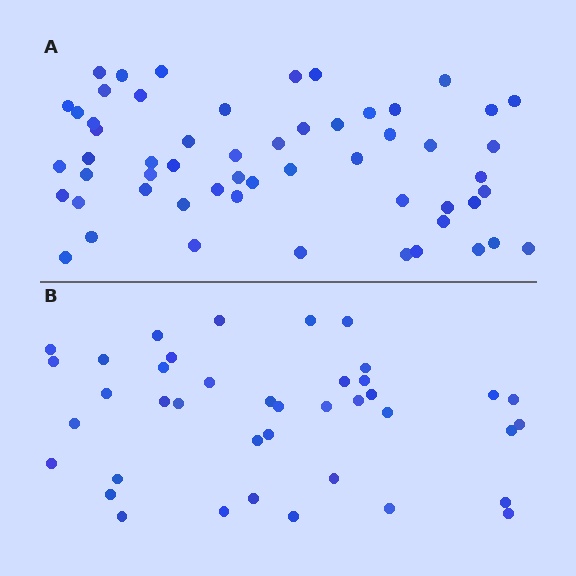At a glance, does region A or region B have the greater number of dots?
Region A (the top region) has more dots.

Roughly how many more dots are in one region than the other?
Region A has approximately 15 more dots than region B.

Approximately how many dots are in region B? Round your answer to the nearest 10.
About 40 dots.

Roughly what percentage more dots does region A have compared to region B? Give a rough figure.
About 40% more.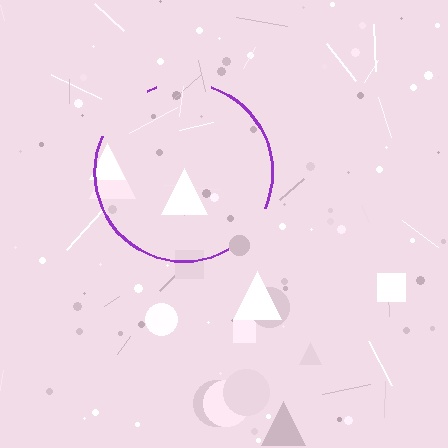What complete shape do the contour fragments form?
The contour fragments form a circle.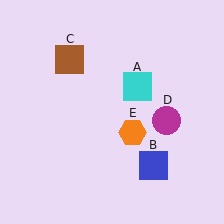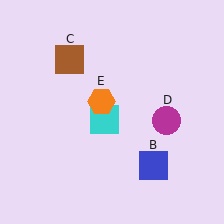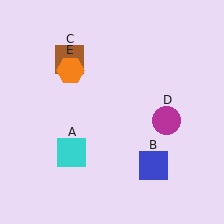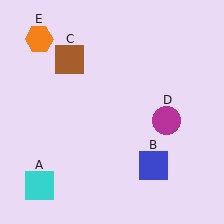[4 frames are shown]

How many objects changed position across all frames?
2 objects changed position: cyan square (object A), orange hexagon (object E).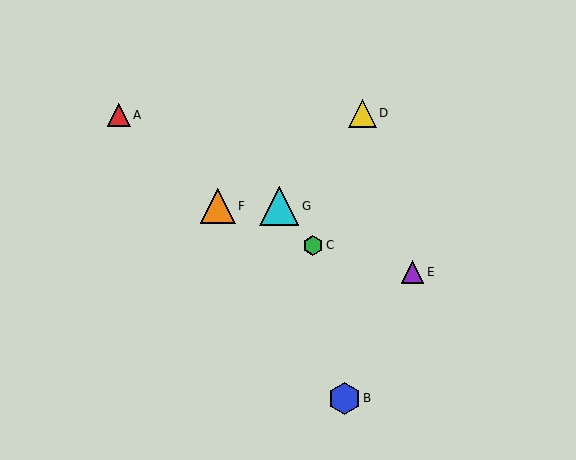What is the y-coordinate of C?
Object C is at y≈245.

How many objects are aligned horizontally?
2 objects (F, G) are aligned horizontally.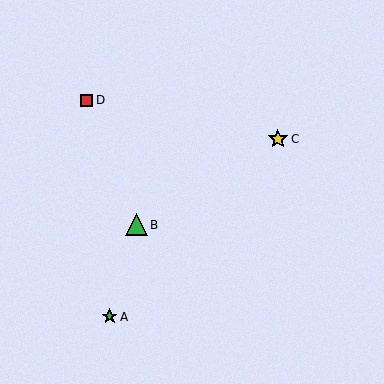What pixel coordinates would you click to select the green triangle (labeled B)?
Click at (136, 225) to select the green triangle B.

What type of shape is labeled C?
Shape C is a yellow star.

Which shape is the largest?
The green triangle (labeled B) is the largest.